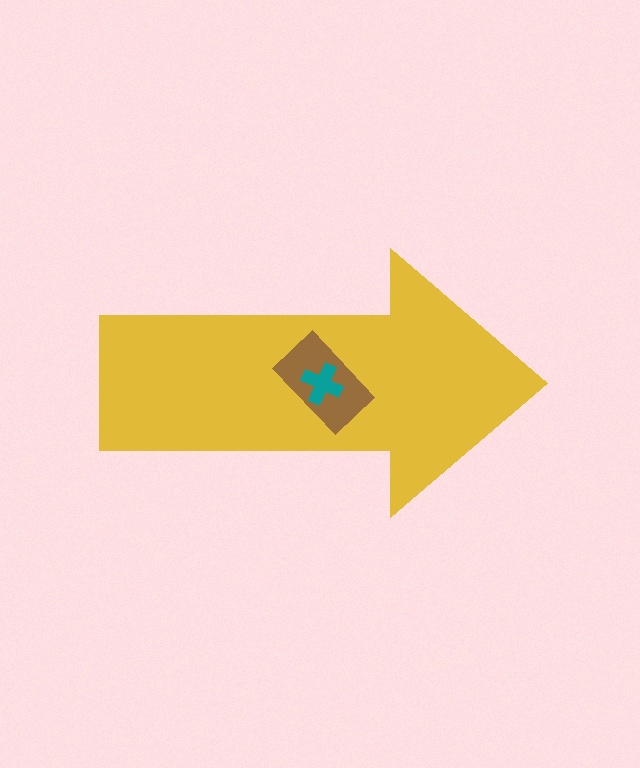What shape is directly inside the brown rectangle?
The teal cross.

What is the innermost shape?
The teal cross.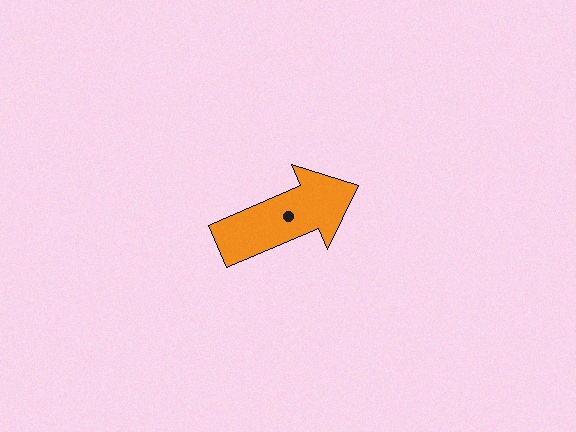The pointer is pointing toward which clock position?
Roughly 2 o'clock.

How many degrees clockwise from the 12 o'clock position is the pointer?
Approximately 67 degrees.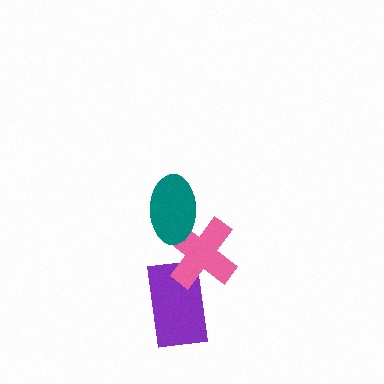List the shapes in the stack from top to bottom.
From top to bottom: the teal ellipse, the pink cross, the purple rectangle.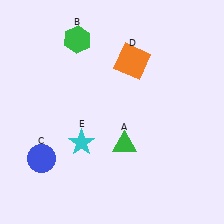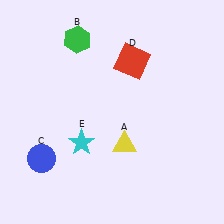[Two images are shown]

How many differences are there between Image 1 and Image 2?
There are 2 differences between the two images.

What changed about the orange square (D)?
In Image 1, D is orange. In Image 2, it changed to red.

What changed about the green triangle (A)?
In Image 1, A is green. In Image 2, it changed to yellow.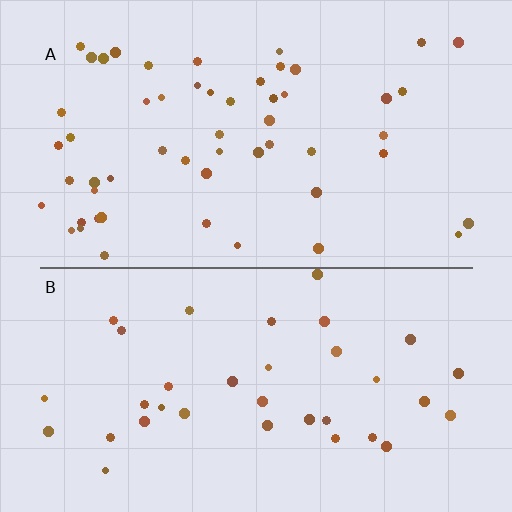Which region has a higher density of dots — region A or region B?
A (the top).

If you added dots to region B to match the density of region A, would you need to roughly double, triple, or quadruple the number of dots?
Approximately double.